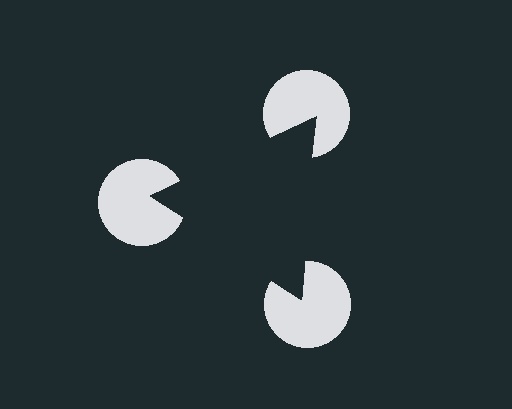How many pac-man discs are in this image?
There are 3 — one at each vertex of the illusory triangle.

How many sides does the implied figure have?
3 sides.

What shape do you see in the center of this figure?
An illusory triangle — its edges are inferred from the aligned wedge cuts in the pac-man discs, not physically drawn.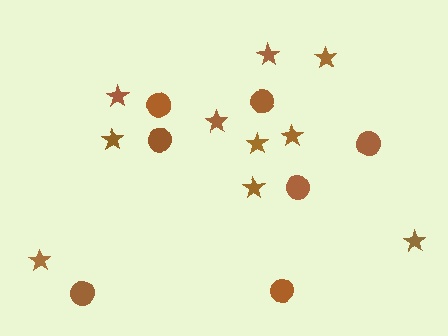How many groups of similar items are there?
There are 2 groups: one group of stars (10) and one group of circles (7).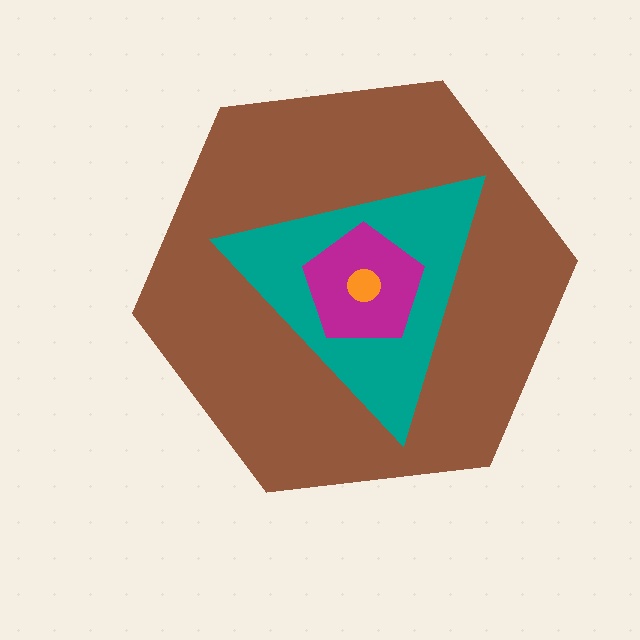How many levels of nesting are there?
4.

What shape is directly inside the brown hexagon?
The teal triangle.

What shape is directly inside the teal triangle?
The magenta pentagon.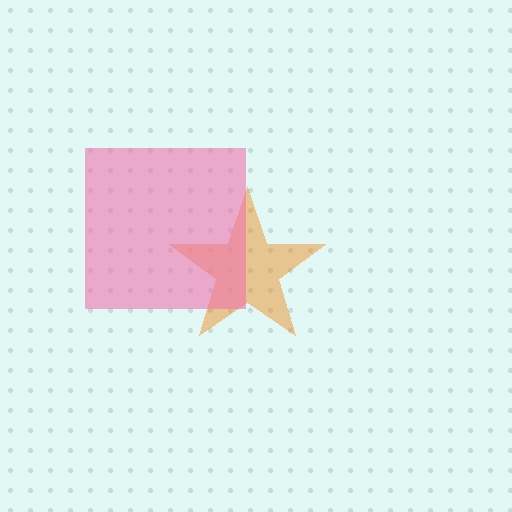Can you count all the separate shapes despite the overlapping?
Yes, there are 2 separate shapes.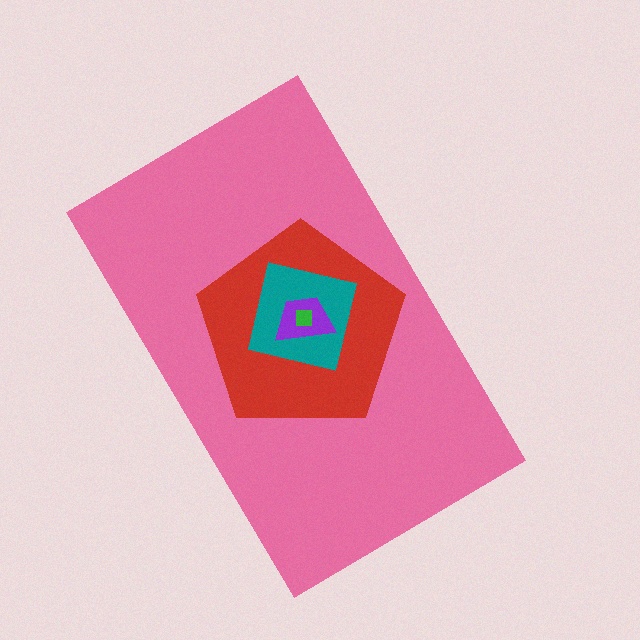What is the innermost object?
The green square.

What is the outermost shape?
The pink rectangle.